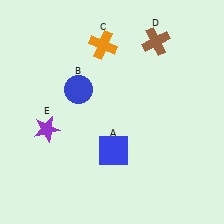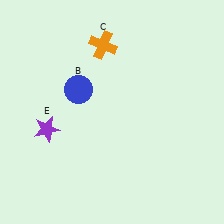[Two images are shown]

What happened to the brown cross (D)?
The brown cross (D) was removed in Image 2. It was in the top-right area of Image 1.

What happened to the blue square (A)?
The blue square (A) was removed in Image 2. It was in the bottom-right area of Image 1.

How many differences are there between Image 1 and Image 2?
There are 2 differences between the two images.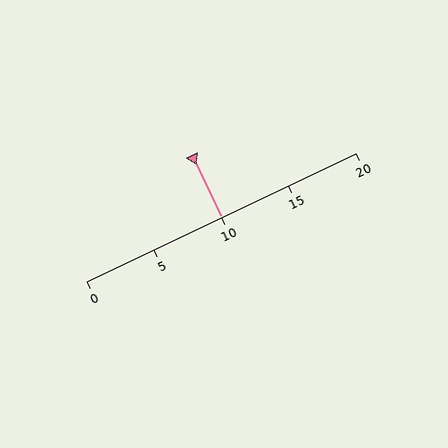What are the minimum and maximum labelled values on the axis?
The axis runs from 0 to 20.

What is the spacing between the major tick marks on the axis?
The major ticks are spaced 5 apart.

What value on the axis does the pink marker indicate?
The marker indicates approximately 10.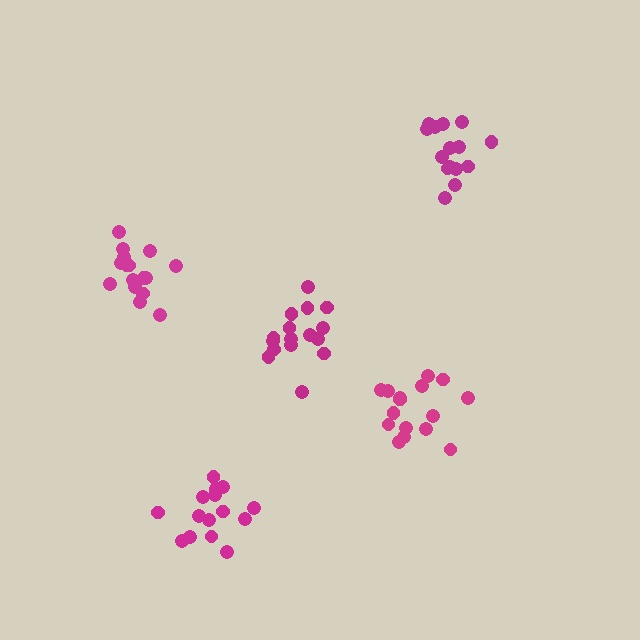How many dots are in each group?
Group 1: 15 dots, Group 2: 16 dots, Group 3: 15 dots, Group 4: 16 dots, Group 5: 16 dots (78 total).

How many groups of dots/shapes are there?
There are 5 groups.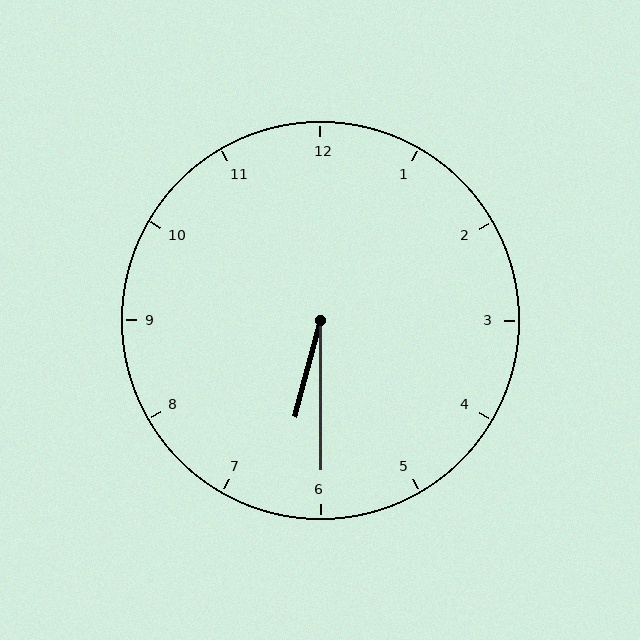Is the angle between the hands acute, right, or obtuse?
It is acute.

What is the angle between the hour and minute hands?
Approximately 15 degrees.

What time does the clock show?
6:30.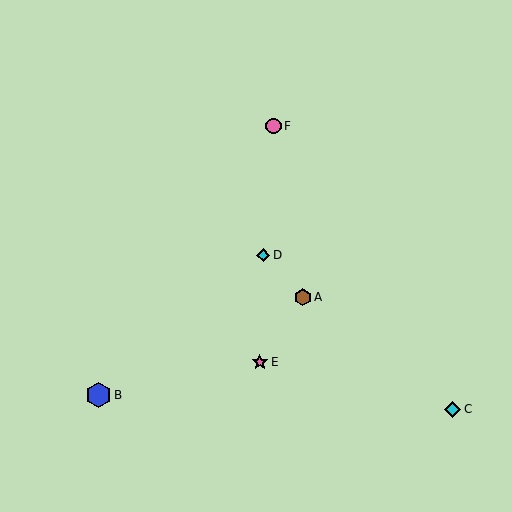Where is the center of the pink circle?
The center of the pink circle is at (274, 126).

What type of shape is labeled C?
Shape C is a cyan diamond.